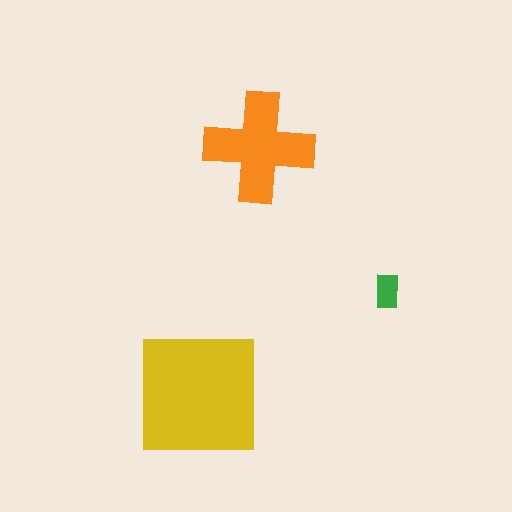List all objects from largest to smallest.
The yellow square, the orange cross, the green rectangle.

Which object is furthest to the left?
The yellow square is leftmost.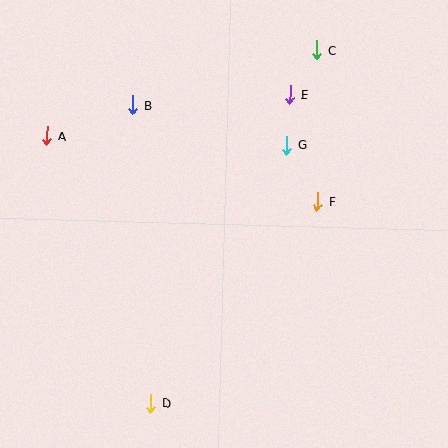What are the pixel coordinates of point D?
Point D is at (151, 403).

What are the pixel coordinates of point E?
Point E is at (290, 95).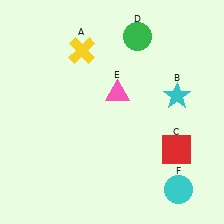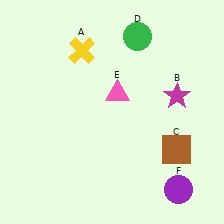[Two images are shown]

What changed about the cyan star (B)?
In Image 1, B is cyan. In Image 2, it changed to magenta.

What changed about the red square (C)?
In Image 1, C is red. In Image 2, it changed to brown.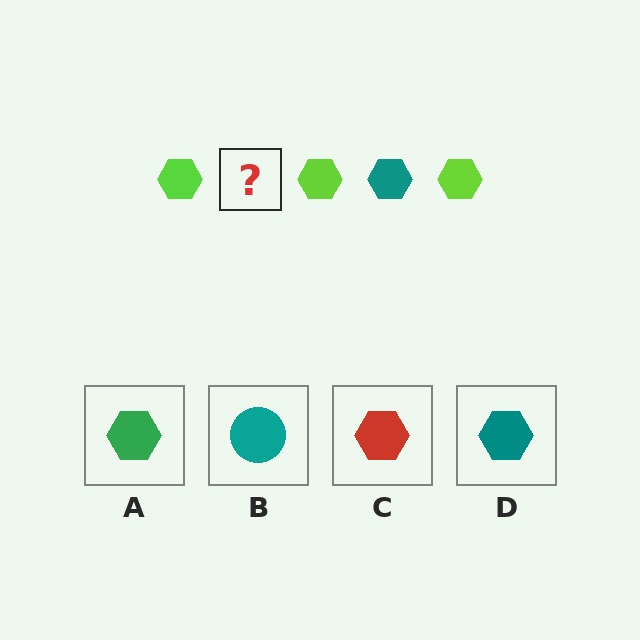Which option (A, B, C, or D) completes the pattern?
D.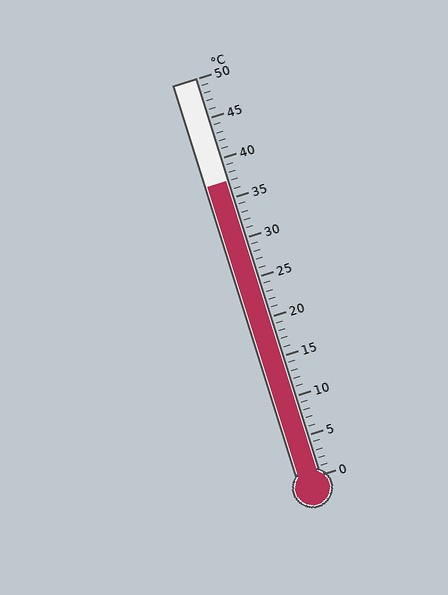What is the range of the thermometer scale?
The thermometer scale ranges from 0°C to 50°C.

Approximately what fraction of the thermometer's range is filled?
The thermometer is filled to approximately 75% of its range.